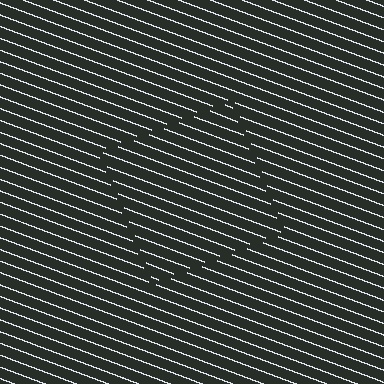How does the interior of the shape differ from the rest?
The interior of the shape contains the same grating, shifted by half a period — the contour is defined by the phase discontinuity where line-ends from the inner and outer gratings abut.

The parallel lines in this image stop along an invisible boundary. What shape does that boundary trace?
An illusory square. The interior of the shape contains the same grating, shifted by half a period — the contour is defined by the phase discontinuity where line-ends from the inner and outer gratings abut.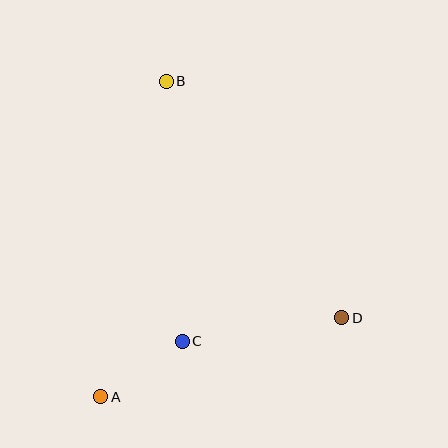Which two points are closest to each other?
Points A and C are closest to each other.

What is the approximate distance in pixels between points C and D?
The distance between C and D is approximately 161 pixels.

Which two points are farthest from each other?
Points A and B are farthest from each other.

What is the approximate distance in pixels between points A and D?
The distance between A and D is approximately 254 pixels.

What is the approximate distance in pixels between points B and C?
The distance between B and C is approximately 261 pixels.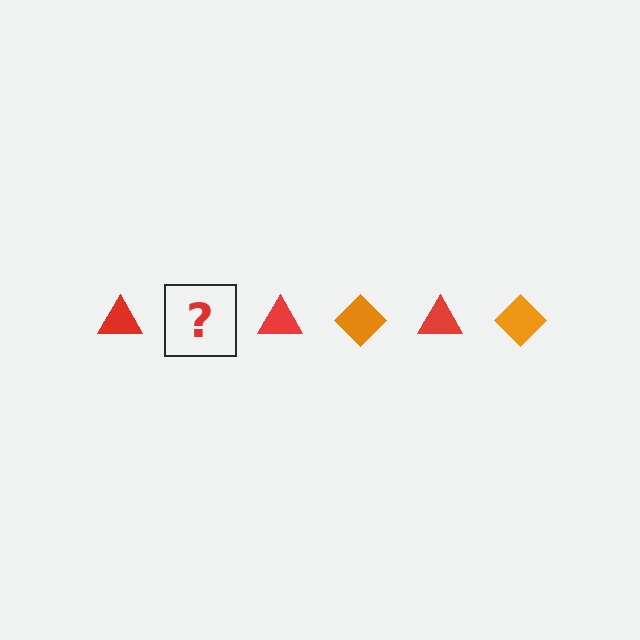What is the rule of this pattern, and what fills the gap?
The rule is that the pattern alternates between red triangle and orange diamond. The gap should be filled with an orange diamond.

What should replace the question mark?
The question mark should be replaced with an orange diamond.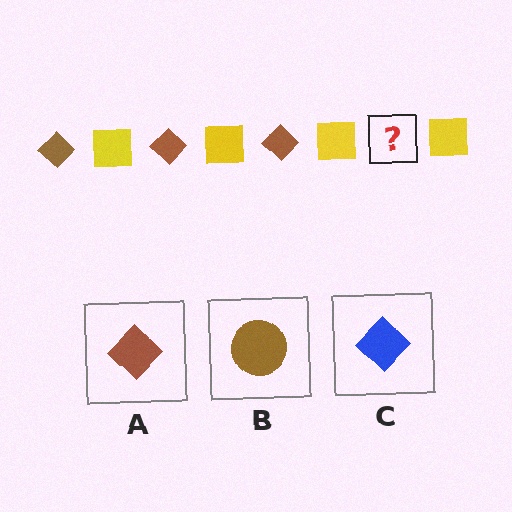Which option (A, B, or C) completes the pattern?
A.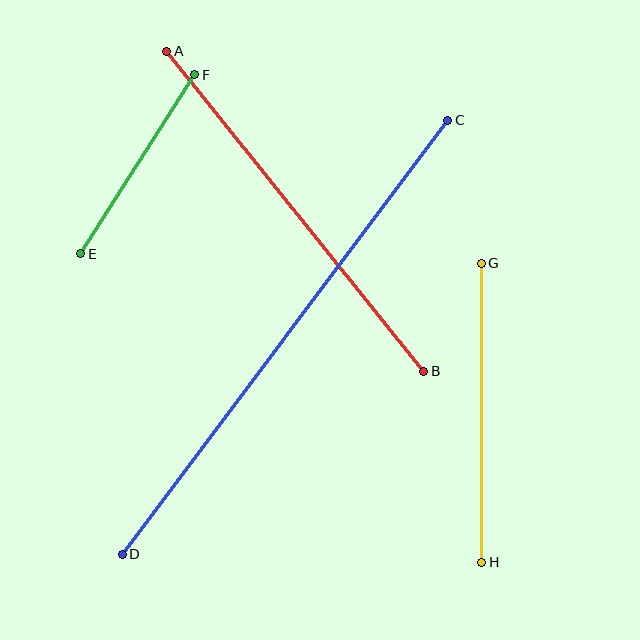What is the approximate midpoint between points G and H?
The midpoint is at approximately (482, 413) pixels.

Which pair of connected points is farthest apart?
Points C and D are farthest apart.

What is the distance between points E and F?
The distance is approximately 212 pixels.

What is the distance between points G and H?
The distance is approximately 299 pixels.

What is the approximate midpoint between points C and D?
The midpoint is at approximately (285, 337) pixels.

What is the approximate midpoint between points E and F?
The midpoint is at approximately (138, 164) pixels.